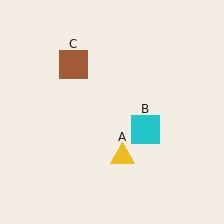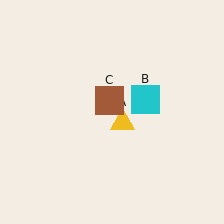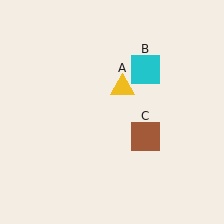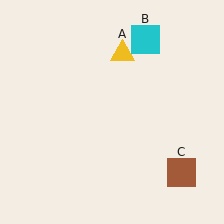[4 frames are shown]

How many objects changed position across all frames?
3 objects changed position: yellow triangle (object A), cyan square (object B), brown square (object C).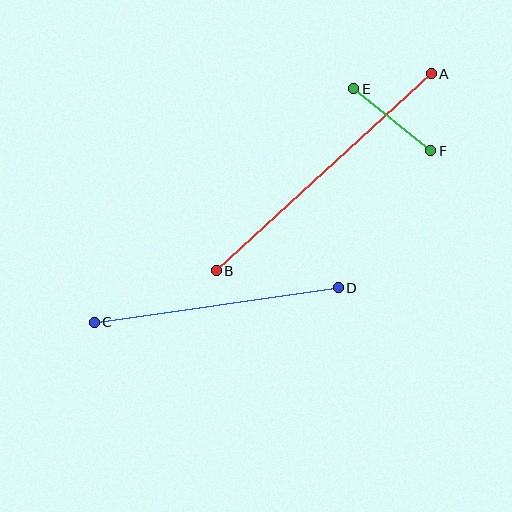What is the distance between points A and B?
The distance is approximately 292 pixels.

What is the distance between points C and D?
The distance is approximately 246 pixels.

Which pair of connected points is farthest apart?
Points A and B are farthest apart.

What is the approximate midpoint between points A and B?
The midpoint is at approximately (324, 172) pixels.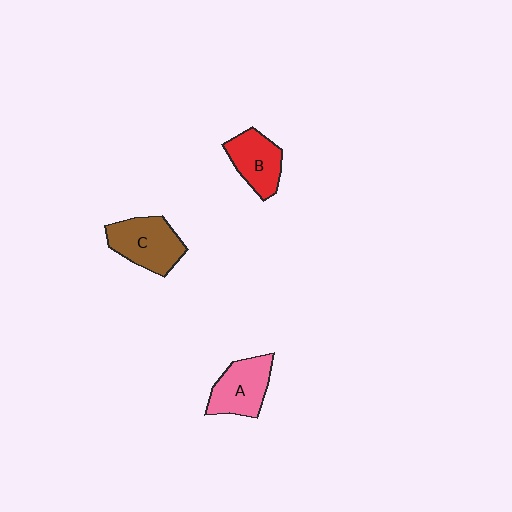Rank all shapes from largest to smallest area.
From largest to smallest: C (brown), A (pink), B (red).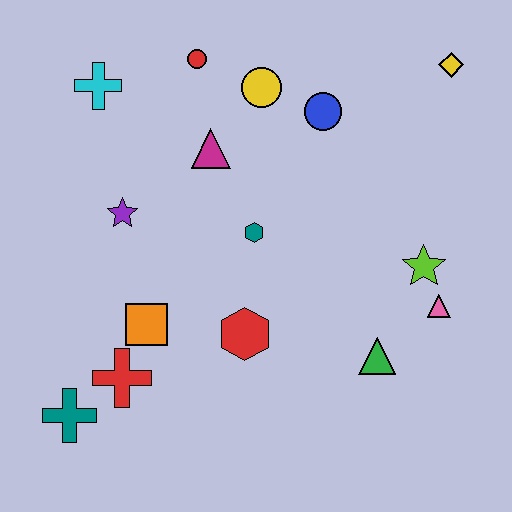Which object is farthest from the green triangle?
The cyan cross is farthest from the green triangle.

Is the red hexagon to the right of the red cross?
Yes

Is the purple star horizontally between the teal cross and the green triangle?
Yes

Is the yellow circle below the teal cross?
No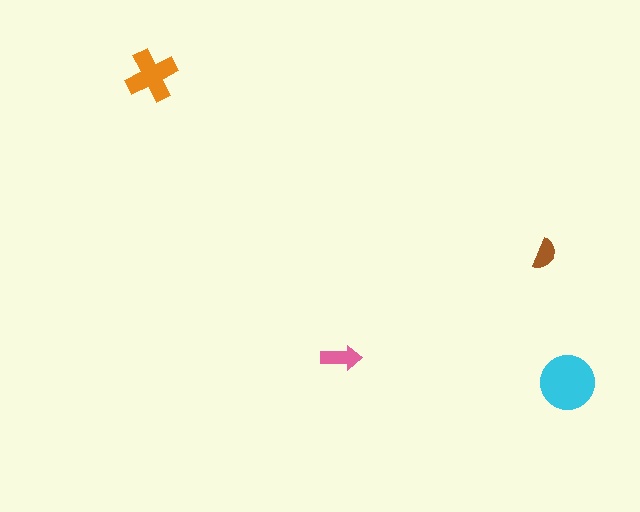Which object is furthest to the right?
The cyan circle is rightmost.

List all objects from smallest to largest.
The brown semicircle, the pink arrow, the orange cross, the cyan circle.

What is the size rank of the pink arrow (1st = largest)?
3rd.